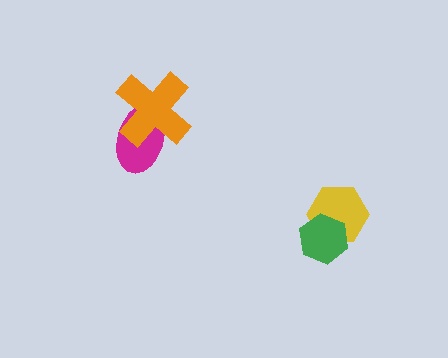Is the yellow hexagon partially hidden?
Yes, it is partially covered by another shape.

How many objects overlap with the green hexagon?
1 object overlaps with the green hexagon.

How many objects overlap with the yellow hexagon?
1 object overlaps with the yellow hexagon.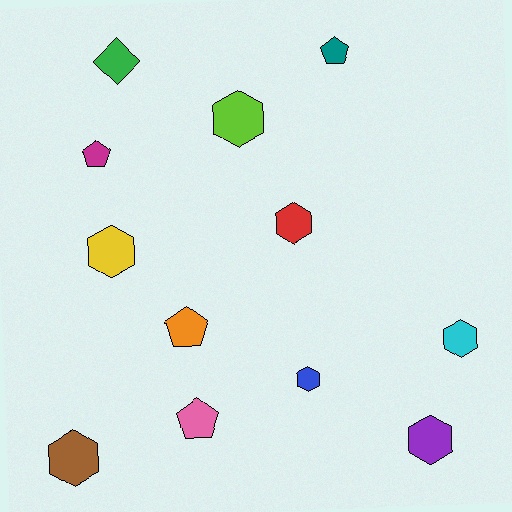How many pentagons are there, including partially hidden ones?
There are 4 pentagons.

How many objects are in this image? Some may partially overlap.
There are 12 objects.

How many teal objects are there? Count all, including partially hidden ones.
There is 1 teal object.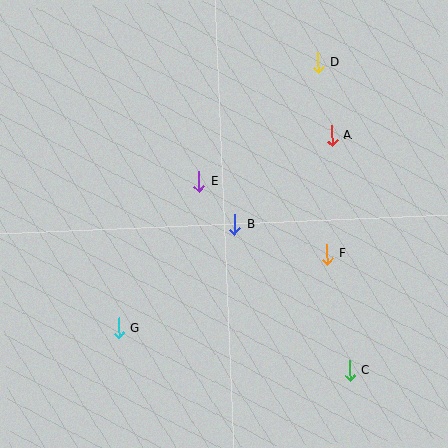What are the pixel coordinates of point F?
Point F is at (327, 254).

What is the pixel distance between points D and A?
The distance between D and A is 74 pixels.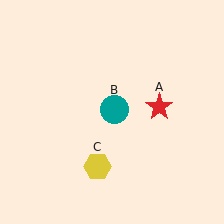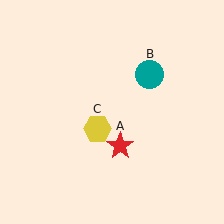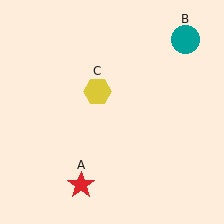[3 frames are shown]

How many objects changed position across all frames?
3 objects changed position: red star (object A), teal circle (object B), yellow hexagon (object C).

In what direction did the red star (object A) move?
The red star (object A) moved down and to the left.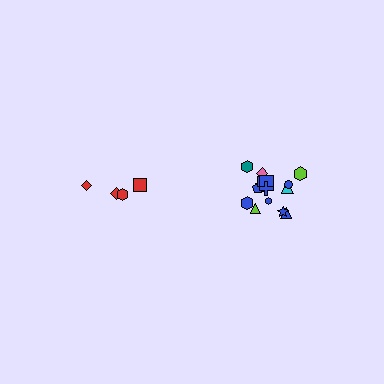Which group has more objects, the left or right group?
The right group.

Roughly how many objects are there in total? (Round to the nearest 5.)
Roughly 20 objects in total.